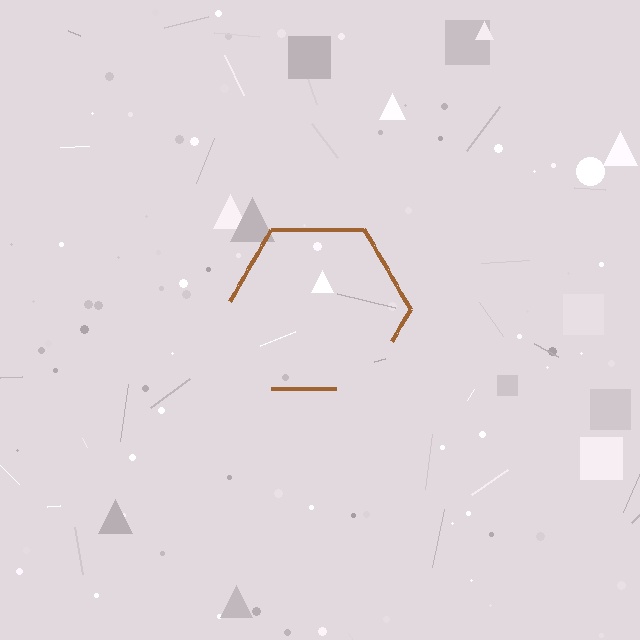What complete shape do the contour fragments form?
The contour fragments form a hexagon.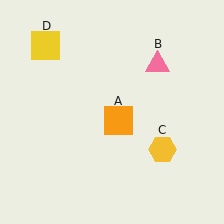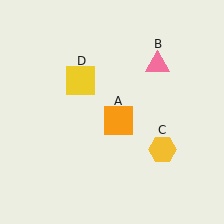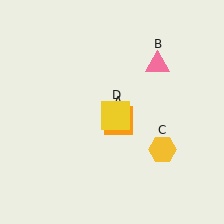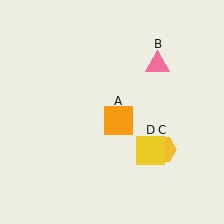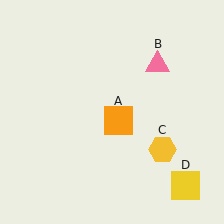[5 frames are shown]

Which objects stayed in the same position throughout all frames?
Orange square (object A) and pink triangle (object B) and yellow hexagon (object C) remained stationary.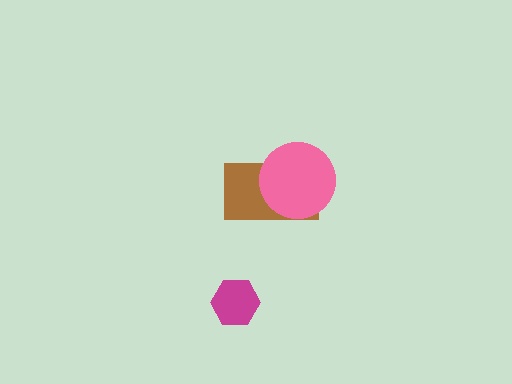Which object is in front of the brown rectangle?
The pink circle is in front of the brown rectangle.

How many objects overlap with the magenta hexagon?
0 objects overlap with the magenta hexagon.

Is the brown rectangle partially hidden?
Yes, it is partially covered by another shape.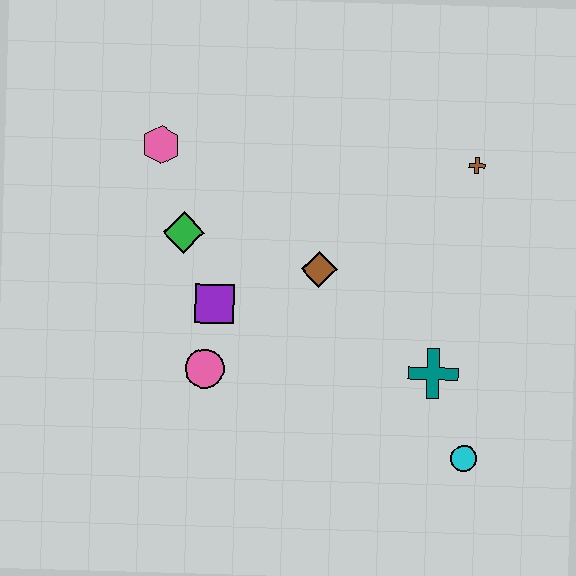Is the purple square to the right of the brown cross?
No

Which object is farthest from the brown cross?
The pink circle is farthest from the brown cross.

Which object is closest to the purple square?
The pink circle is closest to the purple square.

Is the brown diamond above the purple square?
Yes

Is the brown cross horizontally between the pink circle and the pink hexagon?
No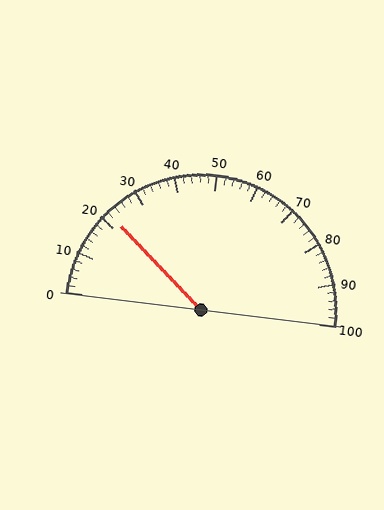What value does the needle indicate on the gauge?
The needle indicates approximately 22.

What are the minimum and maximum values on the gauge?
The gauge ranges from 0 to 100.